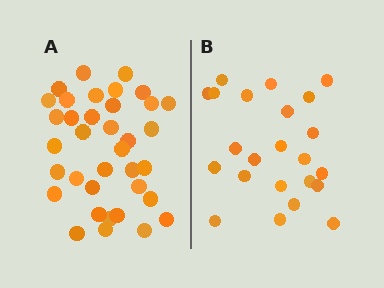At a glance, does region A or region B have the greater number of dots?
Region A (the left region) has more dots.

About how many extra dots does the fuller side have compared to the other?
Region A has approximately 15 more dots than region B.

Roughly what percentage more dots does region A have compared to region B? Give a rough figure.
About 55% more.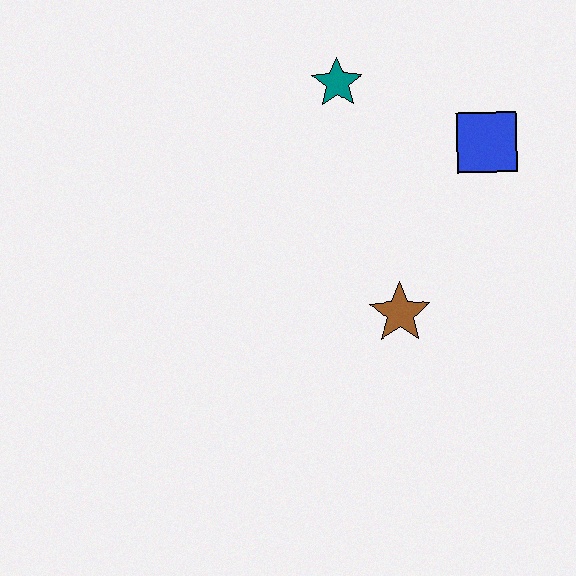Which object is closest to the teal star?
The blue square is closest to the teal star.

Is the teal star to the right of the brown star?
No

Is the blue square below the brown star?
No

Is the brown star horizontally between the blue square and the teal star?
Yes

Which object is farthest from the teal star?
The brown star is farthest from the teal star.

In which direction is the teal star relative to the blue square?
The teal star is to the left of the blue square.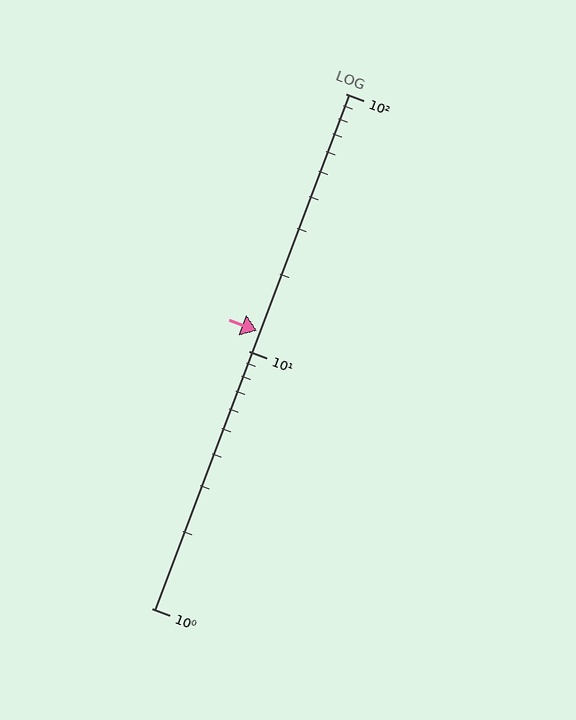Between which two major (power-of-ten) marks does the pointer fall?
The pointer is between 10 and 100.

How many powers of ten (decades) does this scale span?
The scale spans 2 decades, from 1 to 100.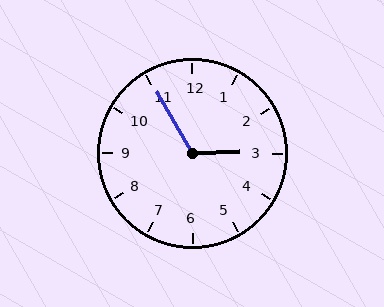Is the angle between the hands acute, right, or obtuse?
It is obtuse.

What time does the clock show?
2:55.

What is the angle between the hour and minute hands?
Approximately 118 degrees.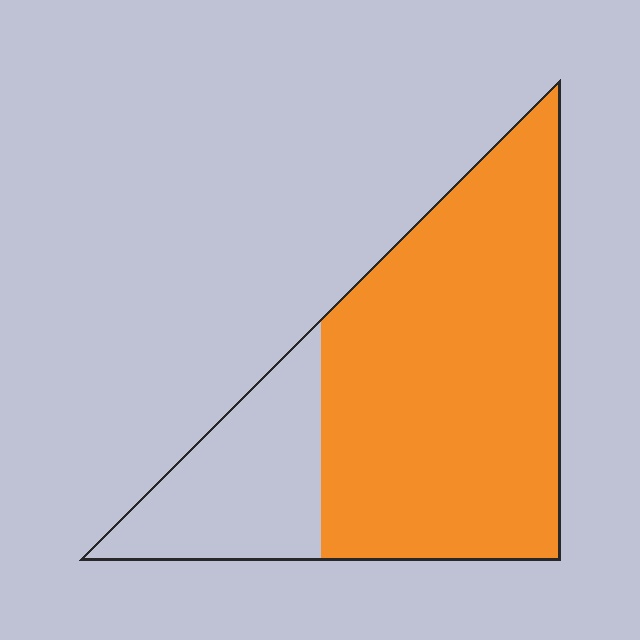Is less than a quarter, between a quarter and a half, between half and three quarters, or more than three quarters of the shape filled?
Between half and three quarters.